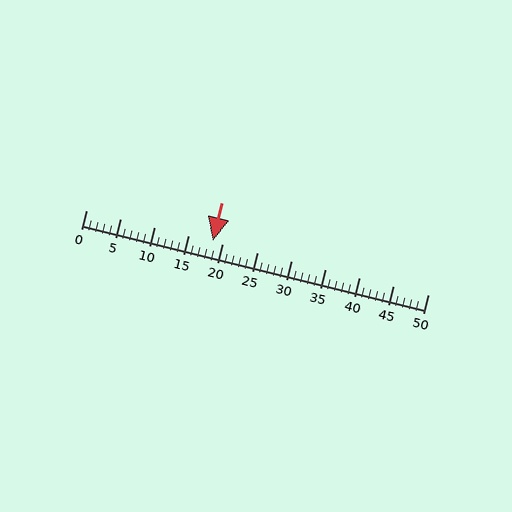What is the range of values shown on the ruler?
The ruler shows values from 0 to 50.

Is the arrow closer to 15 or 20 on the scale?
The arrow is closer to 20.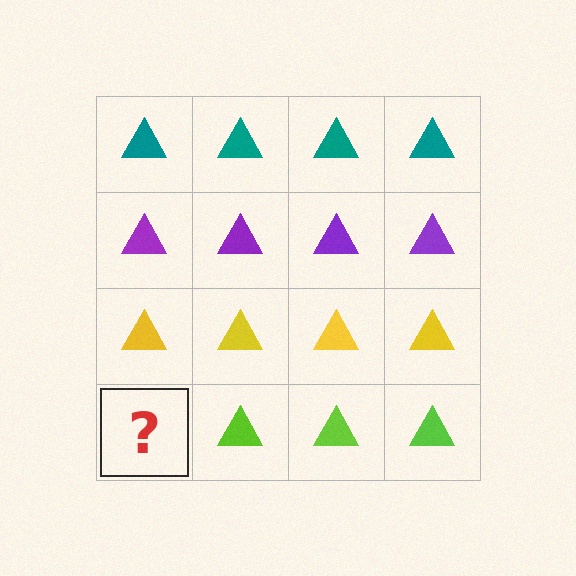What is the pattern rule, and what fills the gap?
The rule is that each row has a consistent color. The gap should be filled with a lime triangle.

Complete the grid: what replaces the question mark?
The question mark should be replaced with a lime triangle.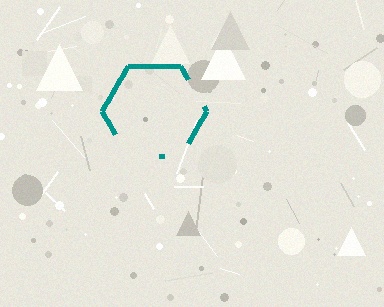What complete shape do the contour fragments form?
The contour fragments form a hexagon.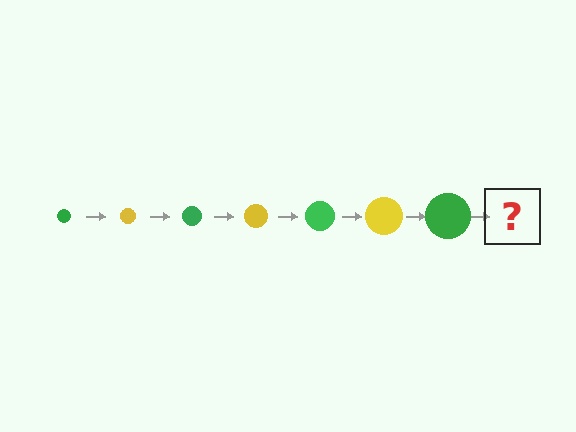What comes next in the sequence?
The next element should be a yellow circle, larger than the previous one.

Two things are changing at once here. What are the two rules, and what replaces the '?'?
The two rules are that the circle grows larger each step and the color cycles through green and yellow. The '?' should be a yellow circle, larger than the previous one.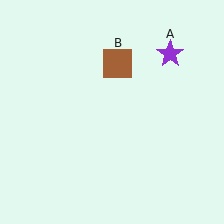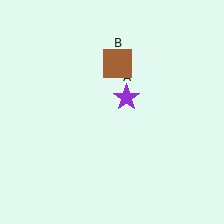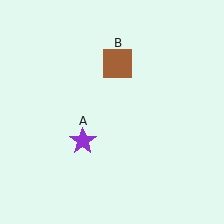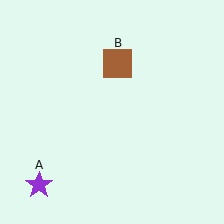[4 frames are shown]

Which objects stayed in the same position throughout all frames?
Brown square (object B) remained stationary.